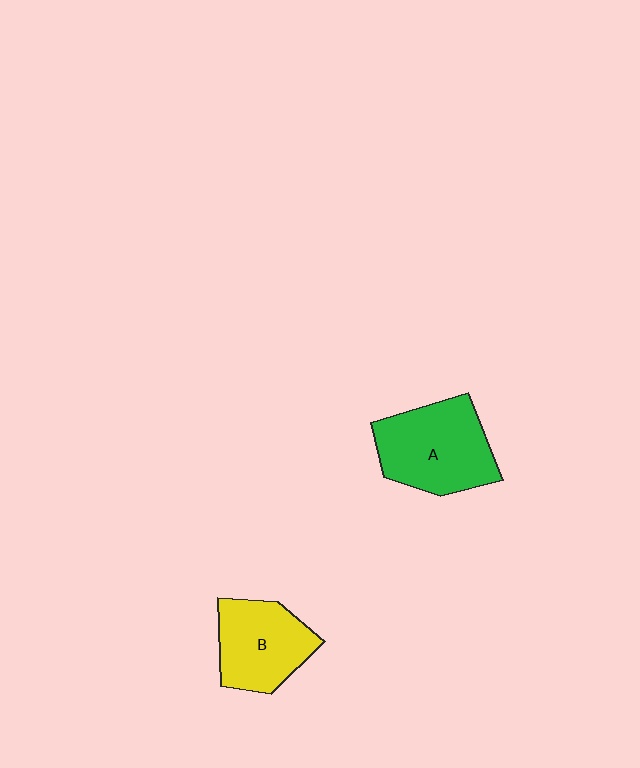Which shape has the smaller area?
Shape B (yellow).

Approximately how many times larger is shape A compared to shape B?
Approximately 1.2 times.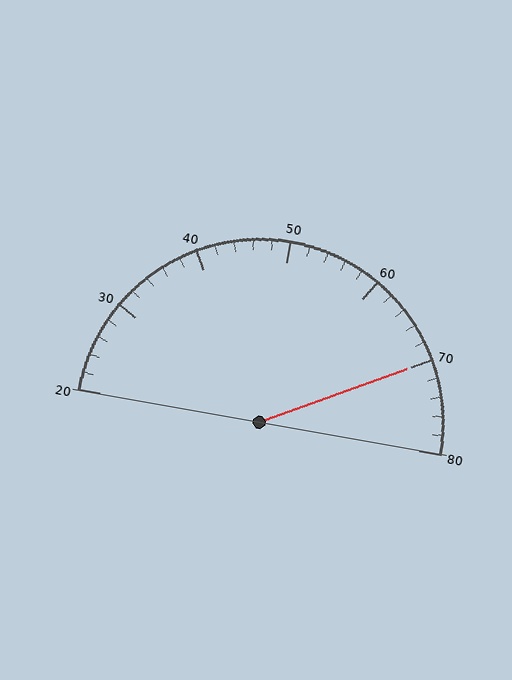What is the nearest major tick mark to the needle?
The nearest major tick mark is 70.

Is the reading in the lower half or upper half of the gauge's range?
The reading is in the upper half of the range (20 to 80).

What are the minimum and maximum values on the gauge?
The gauge ranges from 20 to 80.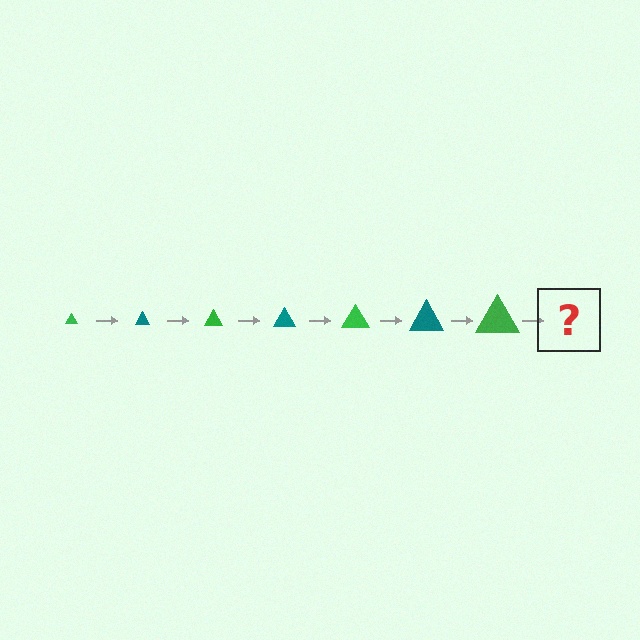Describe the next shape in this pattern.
It should be a teal triangle, larger than the previous one.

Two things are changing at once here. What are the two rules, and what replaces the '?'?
The two rules are that the triangle grows larger each step and the color cycles through green and teal. The '?' should be a teal triangle, larger than the previous one.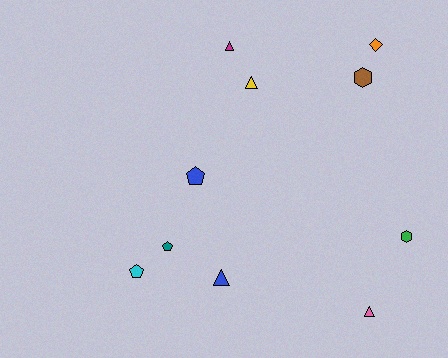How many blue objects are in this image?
There are 2 blue objects.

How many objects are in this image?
There are 10 objects.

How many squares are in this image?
There are no squares.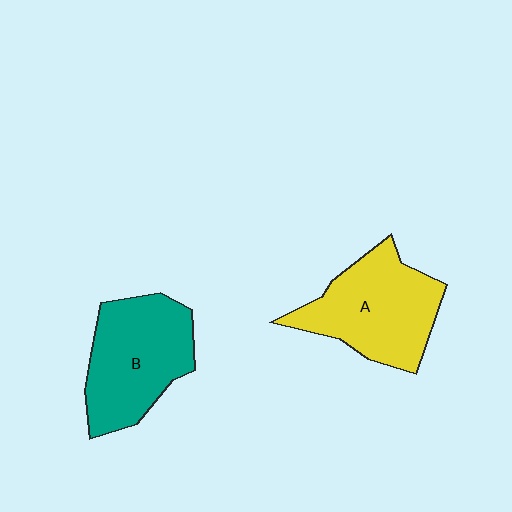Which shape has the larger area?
Shape A (yellow).